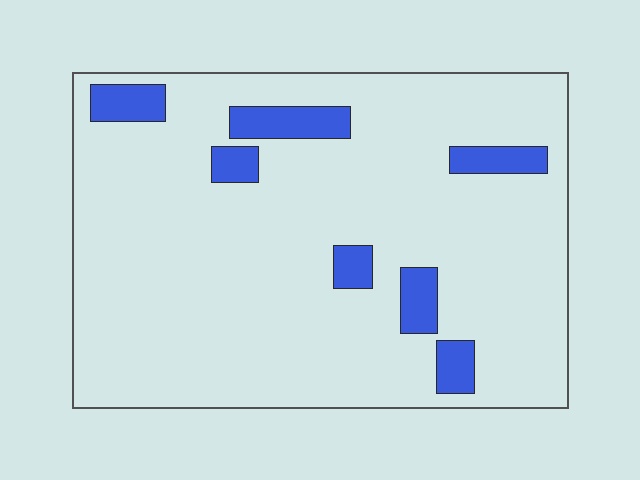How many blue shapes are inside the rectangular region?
7.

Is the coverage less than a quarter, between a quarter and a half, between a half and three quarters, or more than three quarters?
Less than a quarter.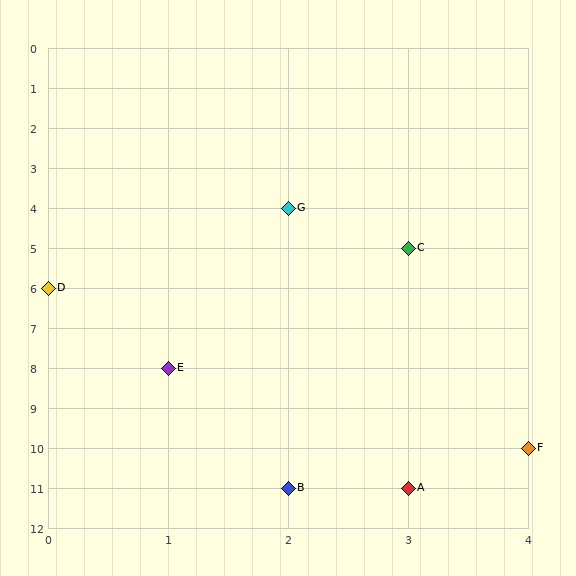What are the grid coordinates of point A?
Point A is at grid coordinates (3, 11).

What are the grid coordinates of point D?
Point D is at grid coordinates (0, 6).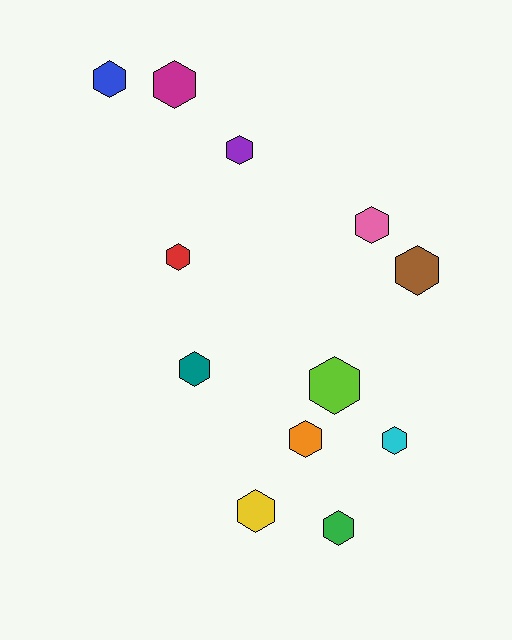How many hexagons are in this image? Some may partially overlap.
There are 12 hexagons.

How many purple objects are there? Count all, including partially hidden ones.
There is 1 purple object.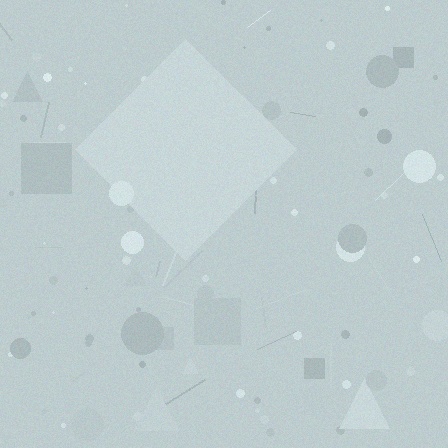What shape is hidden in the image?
A diamond is hidden in the image.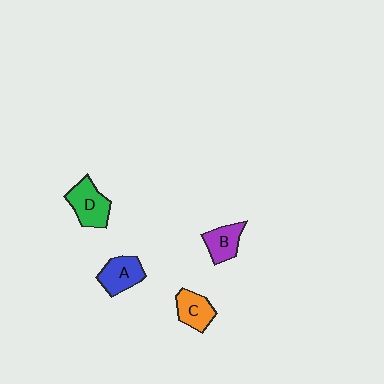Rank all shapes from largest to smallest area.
From largest to smallest: D (green), A (blue), C (orange), B (purple).